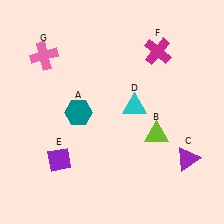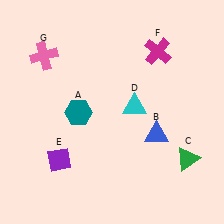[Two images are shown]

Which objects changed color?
B changed from lime to blue. C changed from purple to green.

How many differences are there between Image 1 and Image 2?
There are 2 differences between the two images.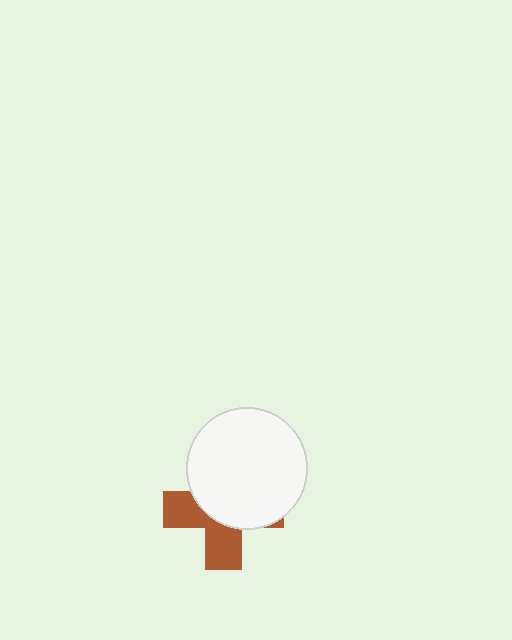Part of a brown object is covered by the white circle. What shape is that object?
It is a cross.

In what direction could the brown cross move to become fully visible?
The brown cross could move down. That would shift it out from behind the white circle entirely.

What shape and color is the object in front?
The object in front is a white circle.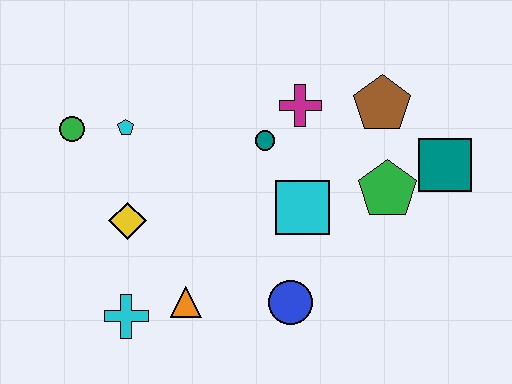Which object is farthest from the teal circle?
The cyan cross is farthest from the teal circle.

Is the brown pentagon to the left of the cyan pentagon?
No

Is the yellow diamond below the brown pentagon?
Yes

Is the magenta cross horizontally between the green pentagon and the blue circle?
Yes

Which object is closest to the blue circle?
The cyan square is closest to the blue circle.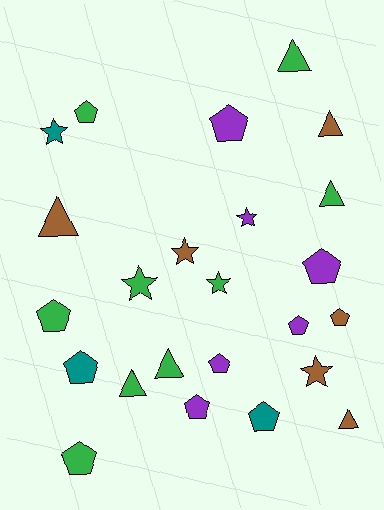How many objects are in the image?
There are 24 objects.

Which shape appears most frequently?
Pentagon, with 11 objects.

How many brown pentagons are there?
There is 1 brown pentagon.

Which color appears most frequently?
Green, with 9 objects.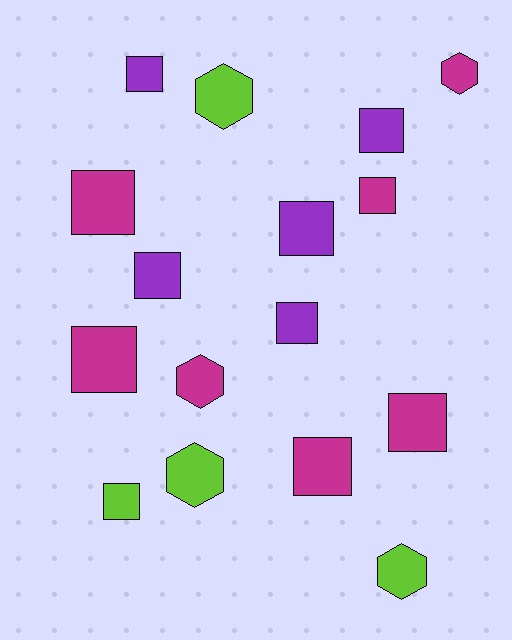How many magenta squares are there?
There are 5 magenta squares.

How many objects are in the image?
There are 16 objects.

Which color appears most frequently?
Magenta, with 7 objects.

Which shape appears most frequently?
Square, with 11 objects.